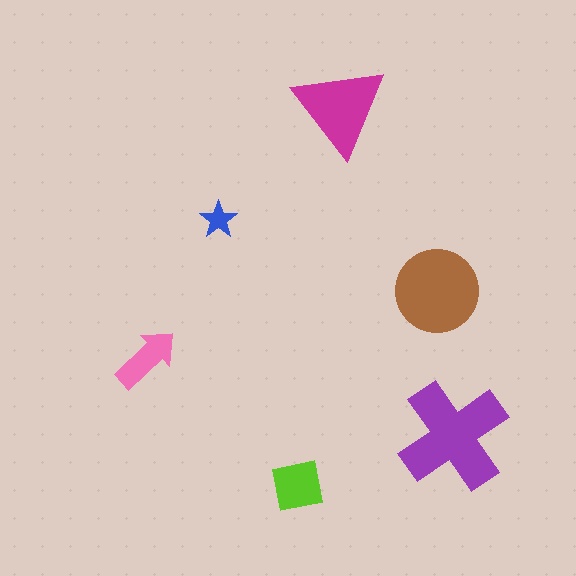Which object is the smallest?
The blue star.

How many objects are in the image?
There are 6 objects in the image.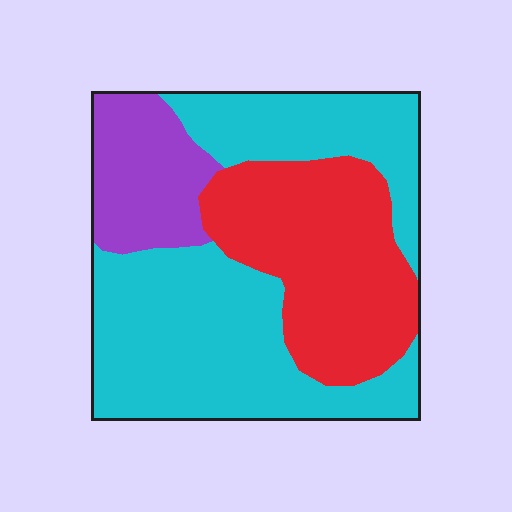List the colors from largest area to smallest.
From largest to smallest: cyan, red, purple.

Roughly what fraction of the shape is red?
Red covers around 30% of the shape.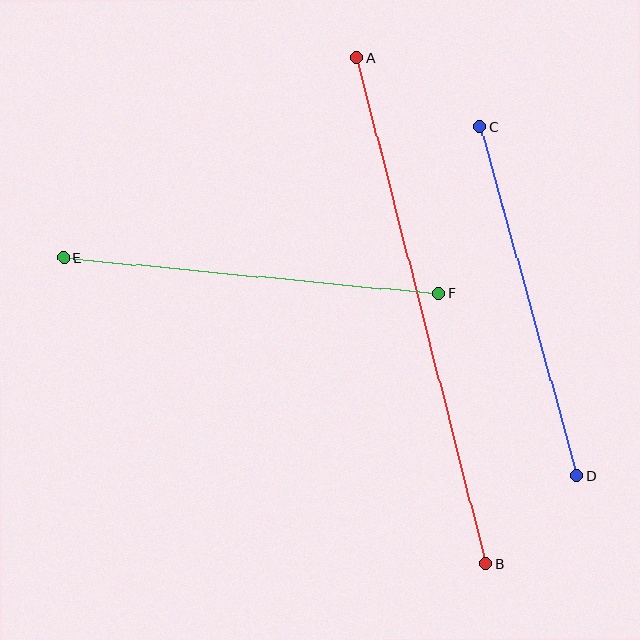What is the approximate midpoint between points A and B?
The midpoint is at approximately (421, 311) pixels.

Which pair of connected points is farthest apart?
Points A and B are farthest apart.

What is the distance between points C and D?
The distance is approximately 362 pixels.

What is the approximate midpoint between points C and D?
The midpoint is at approximately (529, 301) pixels.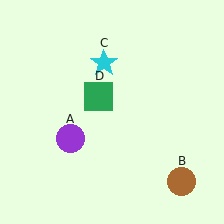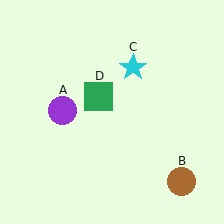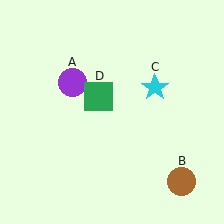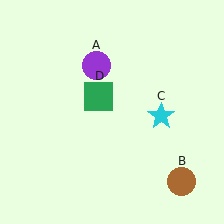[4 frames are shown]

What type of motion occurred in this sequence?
The purple circle (object A), cyan star (object C) rotated clockwise around the center of the scene.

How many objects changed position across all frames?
2 objects changed position: purple circle (object A), cyan star (object C).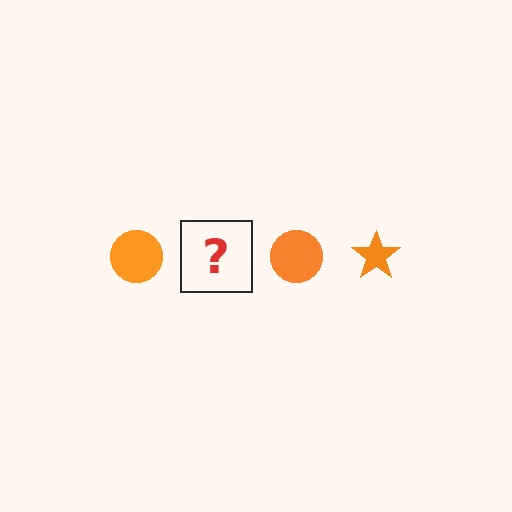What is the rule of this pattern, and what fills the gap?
The rule is that the pattern cycles through circle, star shapes in orange. The gap should be filled with an orange star.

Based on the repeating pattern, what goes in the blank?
The blank should be an orange star.